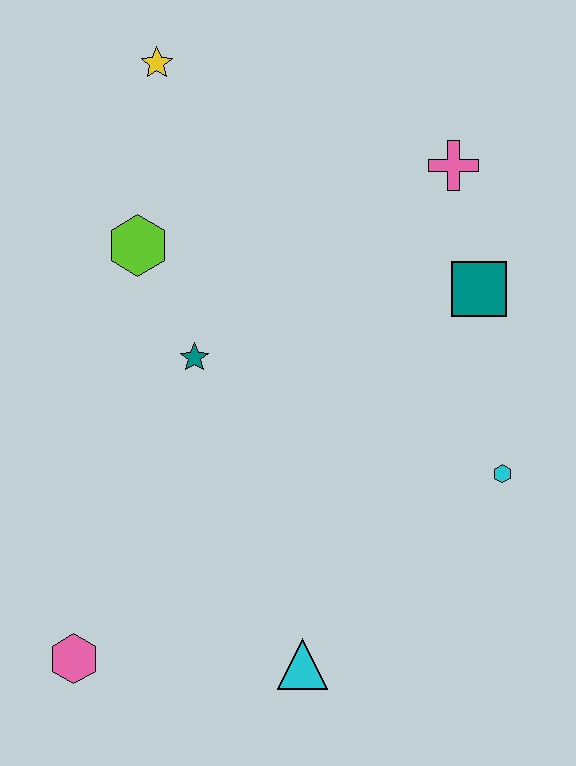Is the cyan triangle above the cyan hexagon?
No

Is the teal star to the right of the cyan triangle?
No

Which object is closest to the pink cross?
The teal square is closest to the pink cross.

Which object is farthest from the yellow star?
The cyan triangle is farthest from the yellow star.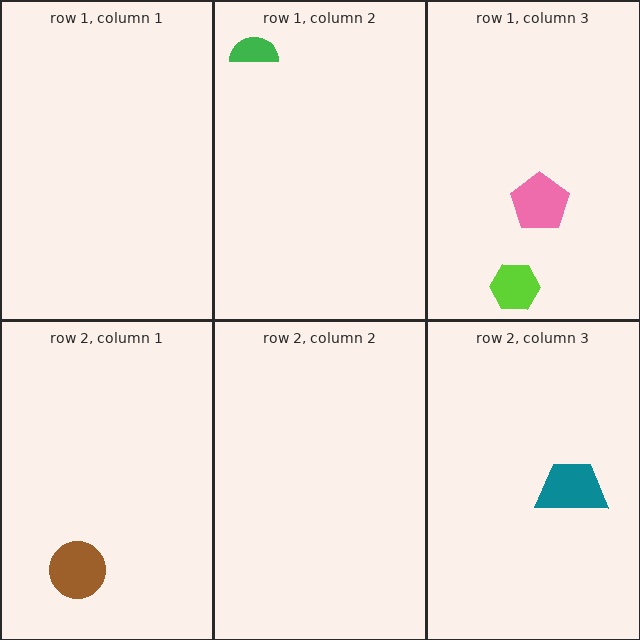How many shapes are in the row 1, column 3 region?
2.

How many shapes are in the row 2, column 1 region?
1.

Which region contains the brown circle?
The row 2, column 1 region.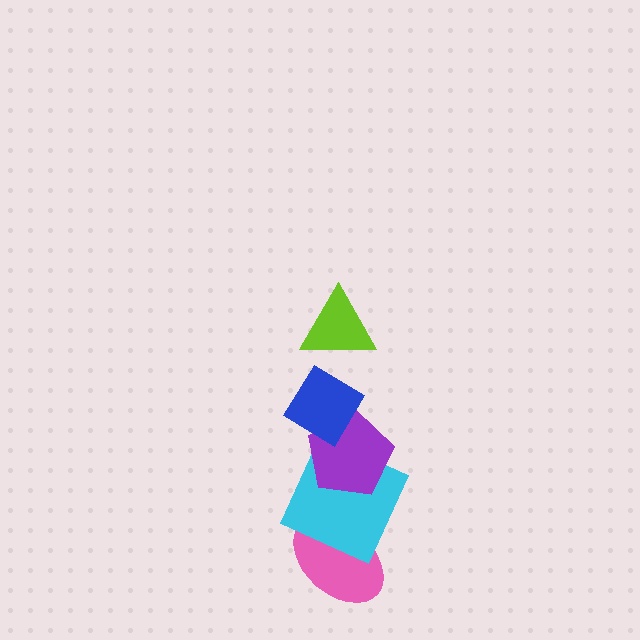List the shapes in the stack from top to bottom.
From top to bottom: the lime triangle, the blue diamond, the purple pentagon, the cyan square, the pink ellipse.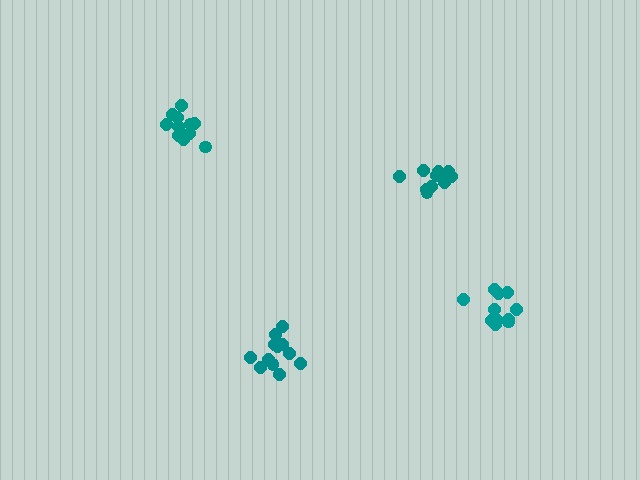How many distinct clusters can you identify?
There are 4 distinct clusters.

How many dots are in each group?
Group 1: 12 dots, Group 2: 11 dots, Group 3: 12 dots, Group 4: 12 dots (47 total).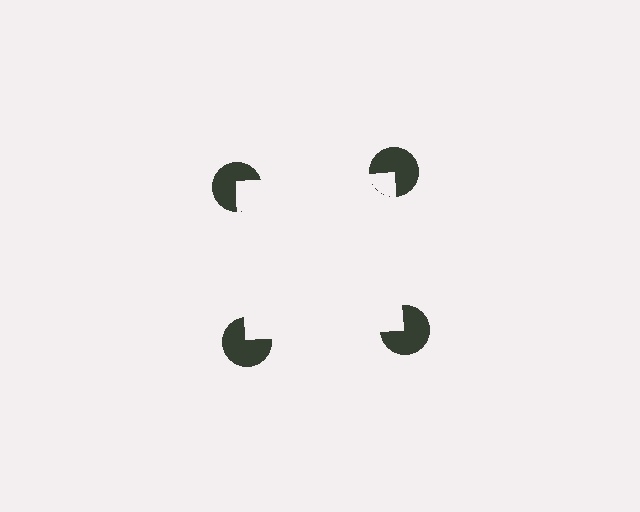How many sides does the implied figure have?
4 sides.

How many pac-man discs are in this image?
There are 4 — one at each vertex of the illusory square.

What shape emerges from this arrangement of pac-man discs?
An illusory square — its edges are inferred from the aligned wedge cuts in the pac-man discs, not physically drawn.